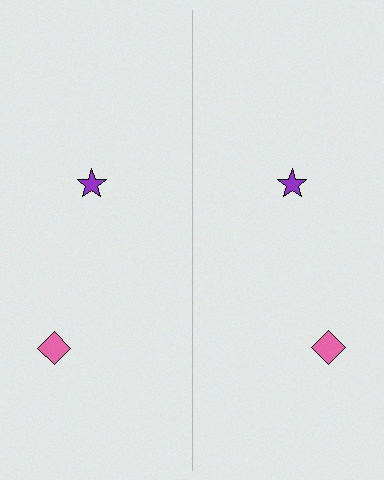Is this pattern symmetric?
Yes, this pattern has bilateral (reflection) symmetry.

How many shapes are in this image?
There are 4 shapes in this image.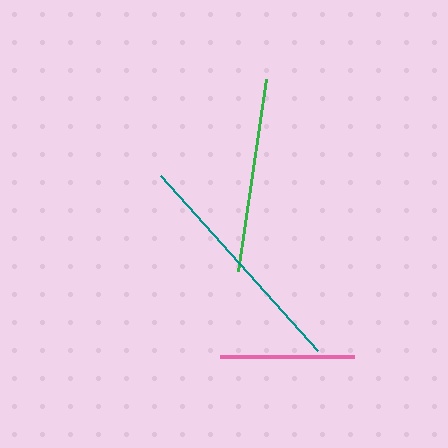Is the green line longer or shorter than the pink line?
The green line is longer than the pink line.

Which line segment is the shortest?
The pink line is the shortest at approximately 134 pixels.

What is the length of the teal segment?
The teal segment is approximately 235 pixels long.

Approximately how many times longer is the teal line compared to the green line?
The teal line is approximately 1.2 times the length of the green line.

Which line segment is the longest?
The teal line is the longest at approximately 235 pixels.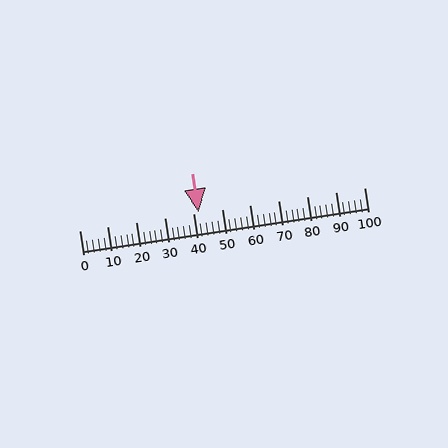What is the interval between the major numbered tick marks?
The major tick marks are spaced 10 units apart.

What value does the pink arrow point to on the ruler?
The pink arrow points to approximately 42.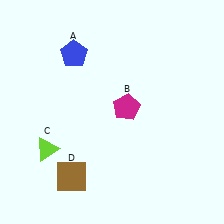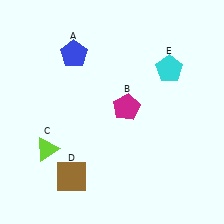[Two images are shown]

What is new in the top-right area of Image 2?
A cyan pentagon (E) was added in the top-right area of Image 2.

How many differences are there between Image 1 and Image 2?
There is 1 difference between the two images.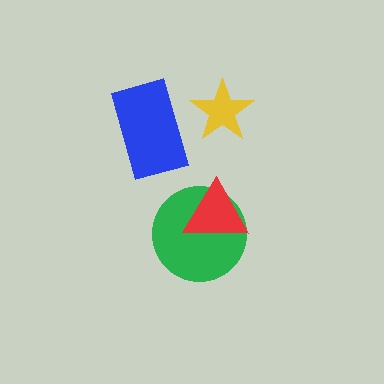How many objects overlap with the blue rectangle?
0 objects overlap with the blue rectangle.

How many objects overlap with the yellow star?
0 objects overlap with the yellow star.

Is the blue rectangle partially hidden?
No, no other shape covers it.